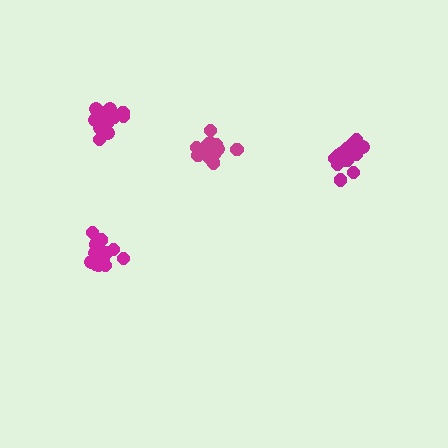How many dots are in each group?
Group 1: 14 dots, Group 2: 15 dots, Group 3: 17 dots, Group 4: 14 dots (60 total).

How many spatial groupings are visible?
There are 4 spatial groupings.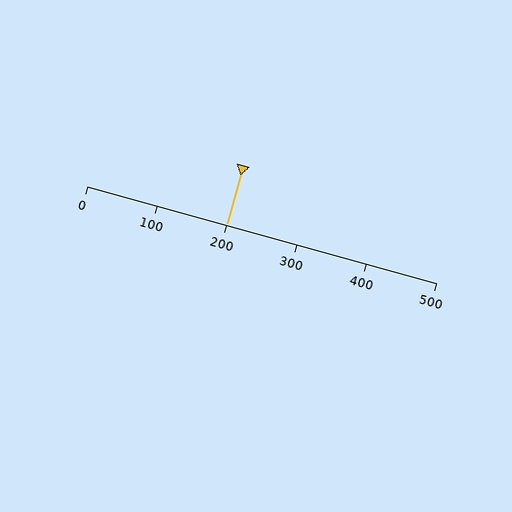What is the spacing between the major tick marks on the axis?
The major ticks are spaced 100 apart.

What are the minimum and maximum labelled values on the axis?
The axis runs from 0 to 500.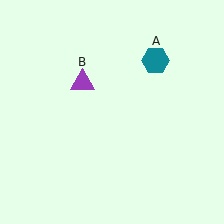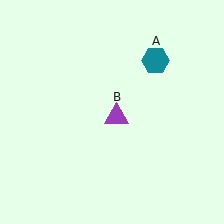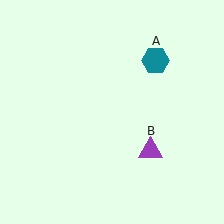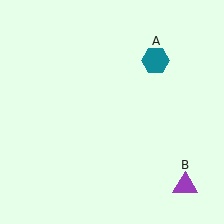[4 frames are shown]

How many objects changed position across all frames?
1 object changed position: purple triangle (object B).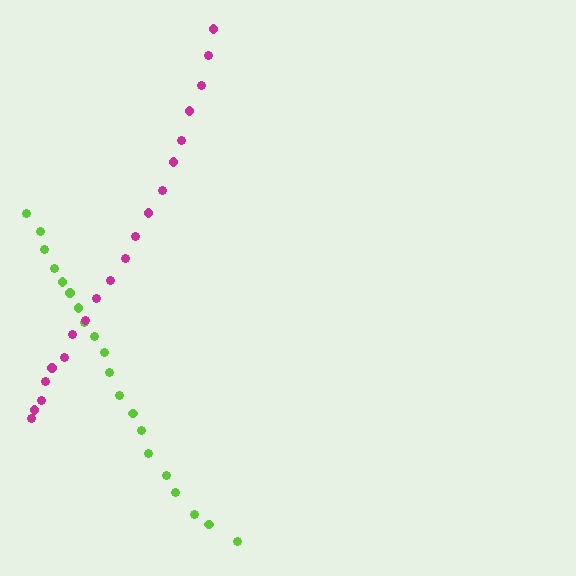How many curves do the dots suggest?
There are 2 distinct paths.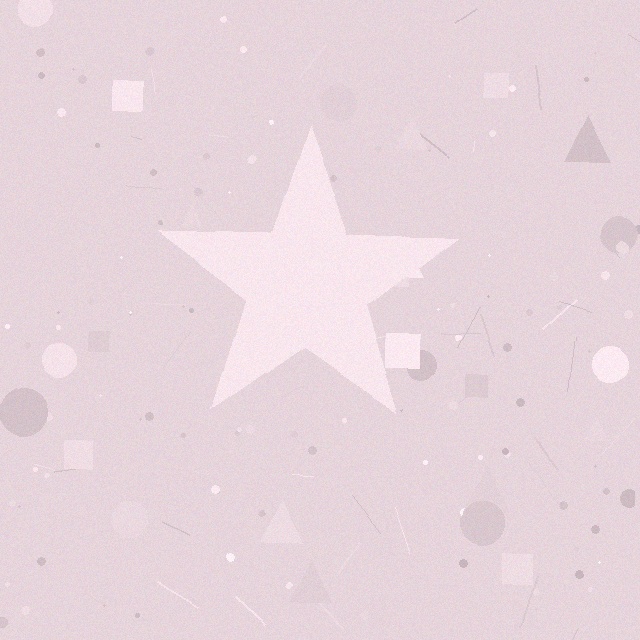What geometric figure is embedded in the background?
A star is embedded in the background.